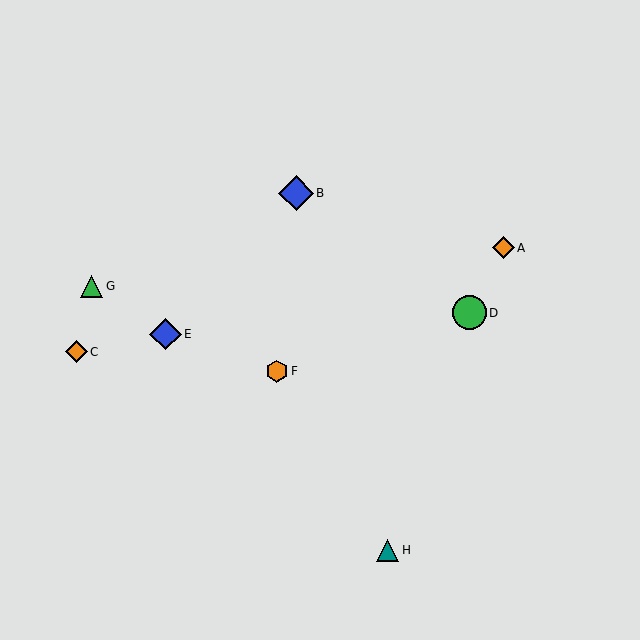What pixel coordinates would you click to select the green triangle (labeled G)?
Click at (92, 286) to select the green triangle G.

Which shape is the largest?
The blue diamond (labeled B) is the largest.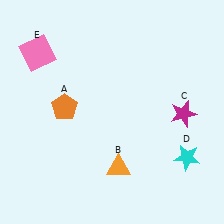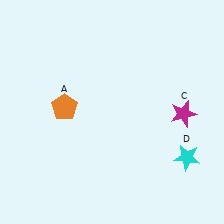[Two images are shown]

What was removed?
The pink square (E), the orange triangle (B) were removed in Image 2.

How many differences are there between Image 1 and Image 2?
There are 2 differences between the two images.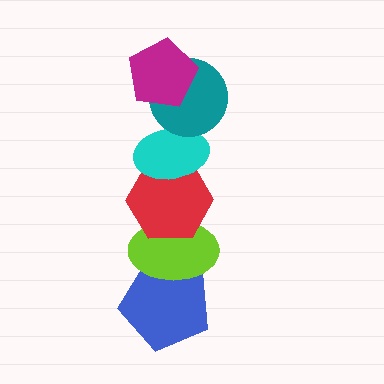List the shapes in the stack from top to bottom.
From top to bottom: the magenta pentagon, the teal circle, the cyan ellipse, the red hexagon, the lime ellipse, the blue pentagon.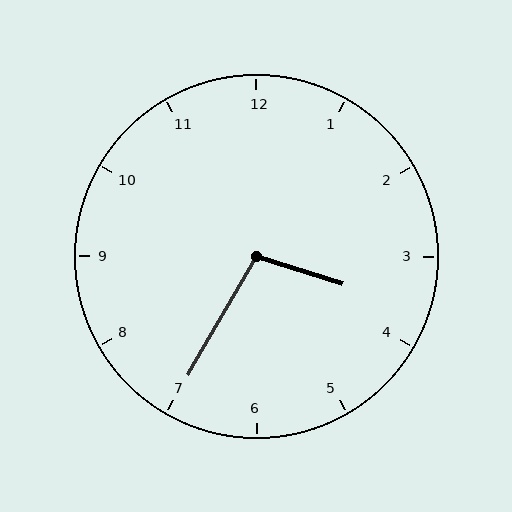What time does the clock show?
3:35.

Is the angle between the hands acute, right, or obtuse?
It is obtuse.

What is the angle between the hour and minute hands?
Approximately 102 degrees.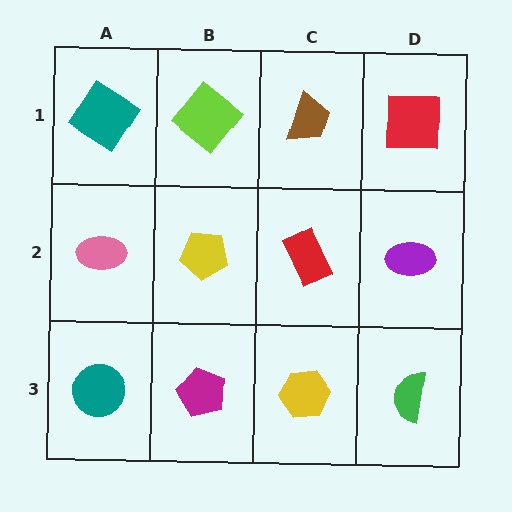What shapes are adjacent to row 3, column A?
A pink ellipse (row 2, column A), a magenta pentagon (row 3, column B).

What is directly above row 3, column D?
A purple ellipse.